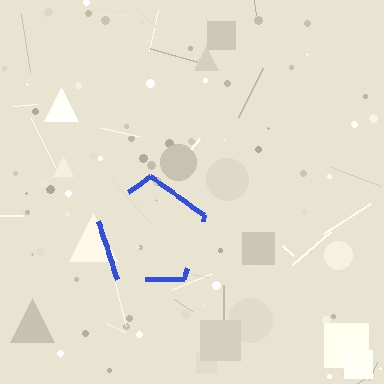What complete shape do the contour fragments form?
The contour fragments form a pentagon.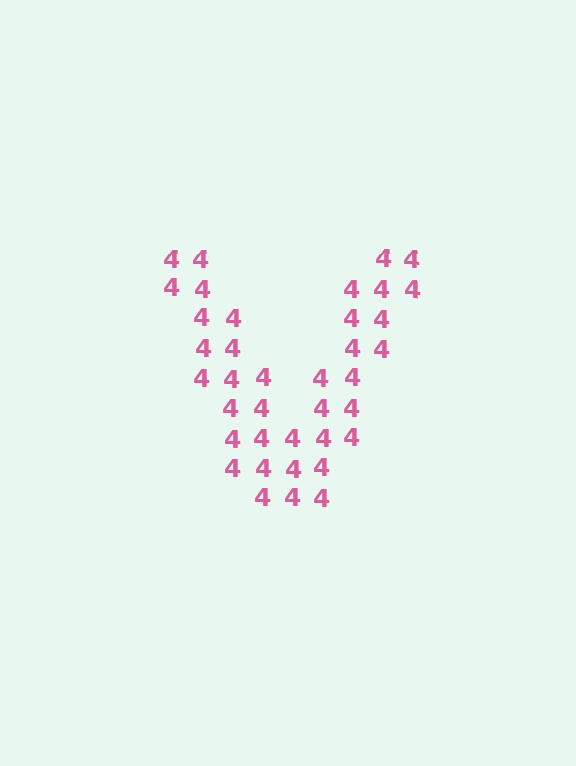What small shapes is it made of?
It is made of small digit 4's.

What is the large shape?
The large shape is the letter V.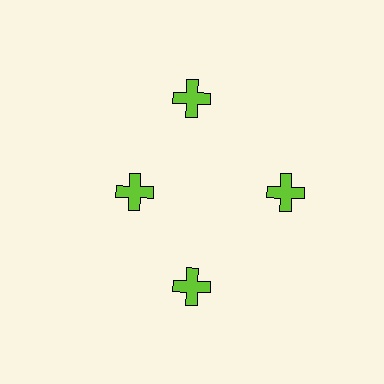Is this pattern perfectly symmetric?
No. The 4 lime crosses are arranged in a ring, but one element near the 9 o'clock position is pulled inward toward the center, breaking the 4-fold rotational symmetry.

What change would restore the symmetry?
The symmetry would be restored by moving it outward, back onto the ring so that all 4 crosses sit at equal angles and equal distance from the center.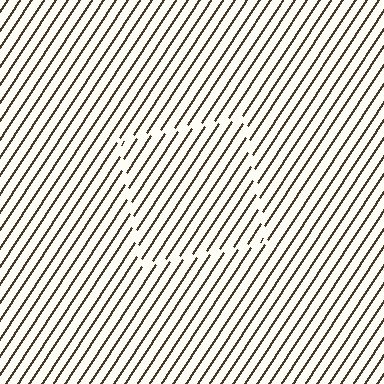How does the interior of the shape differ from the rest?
The interior of the shape contains the same grating, shifted by half a period — the contour is defined by the phase discontinuity where line-ends from the inner and outer gratings abut.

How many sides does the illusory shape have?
4 sides — the line-ends trace a square.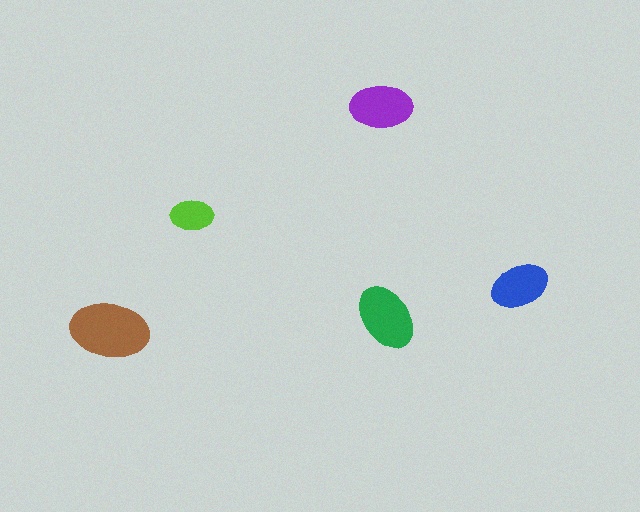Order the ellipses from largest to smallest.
the brown one, the green one, the purple one, the blue one, the lime one.